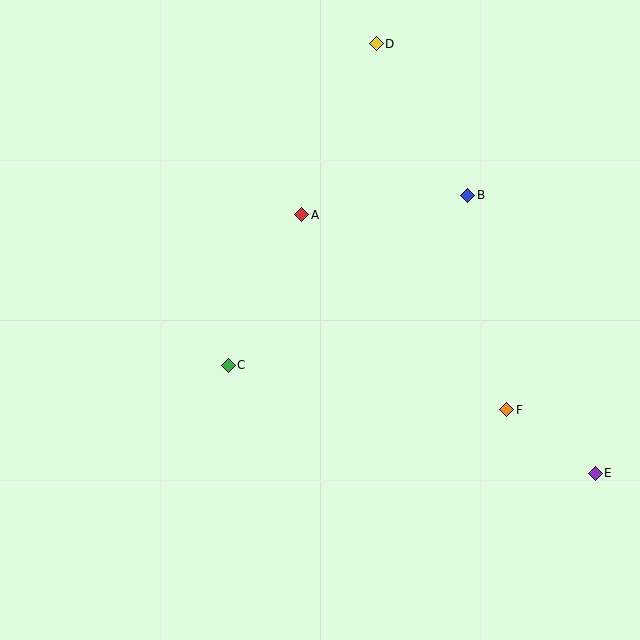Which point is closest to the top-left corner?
Point A is closest to the top-left corner.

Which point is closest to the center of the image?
Point C at (228, 365) is closest to the center.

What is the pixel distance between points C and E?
The distance between C and E is 383 pixels.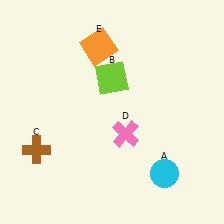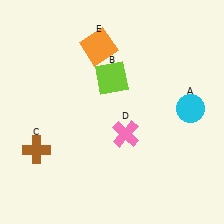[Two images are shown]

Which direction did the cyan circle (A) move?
The cyan circle (A) moved up.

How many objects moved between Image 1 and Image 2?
1 object moved between the two images.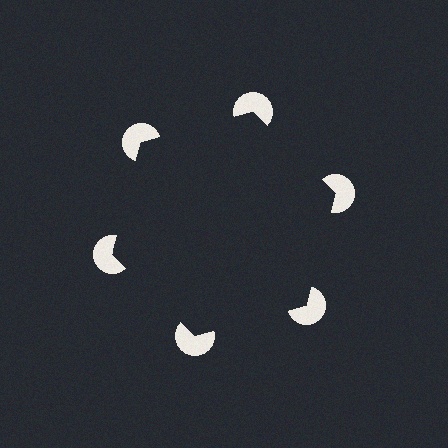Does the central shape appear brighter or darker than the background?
It typically appears slightly darker than the background, even though no actual brightness change is drawn.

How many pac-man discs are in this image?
There are 6 — one at each vertex of the illusory hexagon.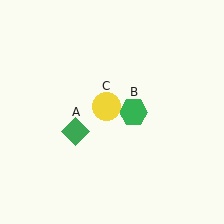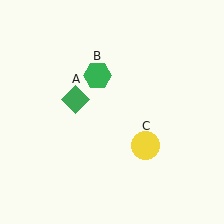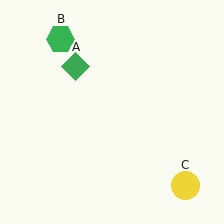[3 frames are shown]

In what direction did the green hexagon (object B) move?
The green hexagon (object B) moved up and to the left.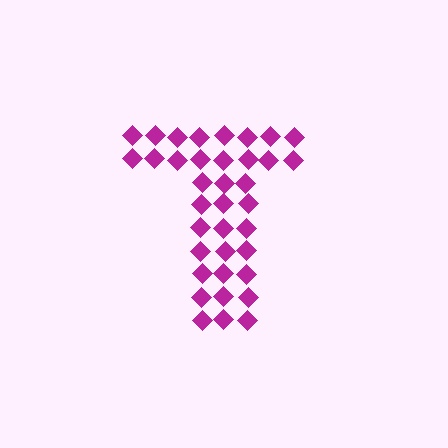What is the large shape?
The large shape is the letter T.